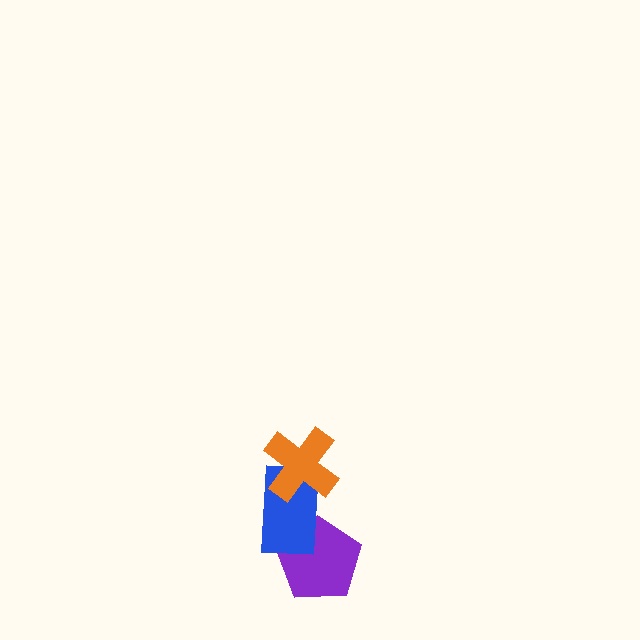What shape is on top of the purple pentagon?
The blue rectangle is on top of the purple pentagon.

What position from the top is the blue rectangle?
The blue rectangle is 2nd from the top.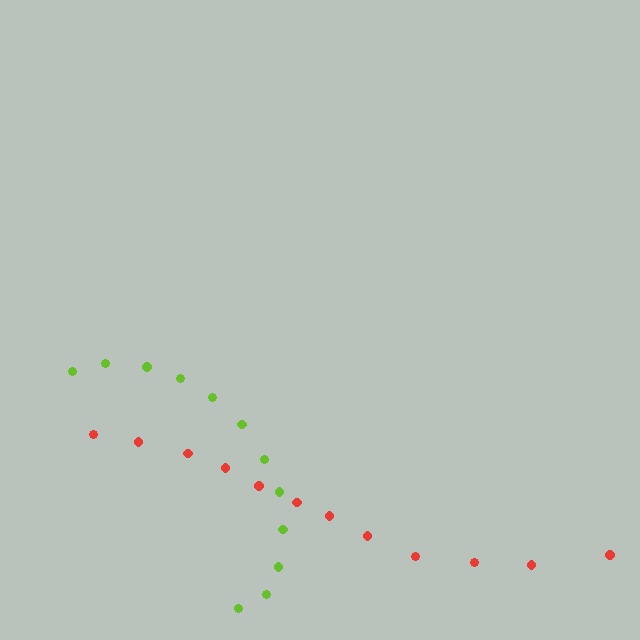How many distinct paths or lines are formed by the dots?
There are 2 distinct paths.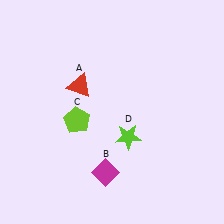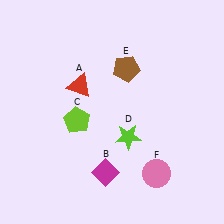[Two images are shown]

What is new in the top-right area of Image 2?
A brown pentagon (E) was added in the top-right area of Image 2.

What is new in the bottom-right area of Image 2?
A pink circle (F) was added in the bottom-right area of Image 2.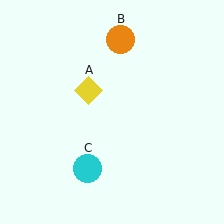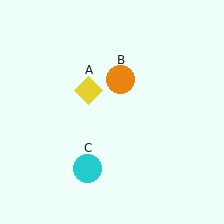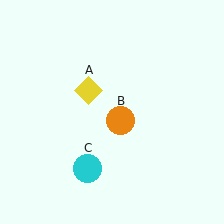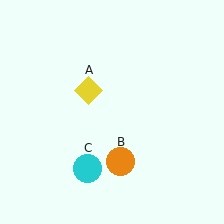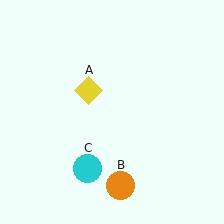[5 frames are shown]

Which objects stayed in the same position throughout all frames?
Yellow diamond (object A) and cyan circle (object C) remained stationary.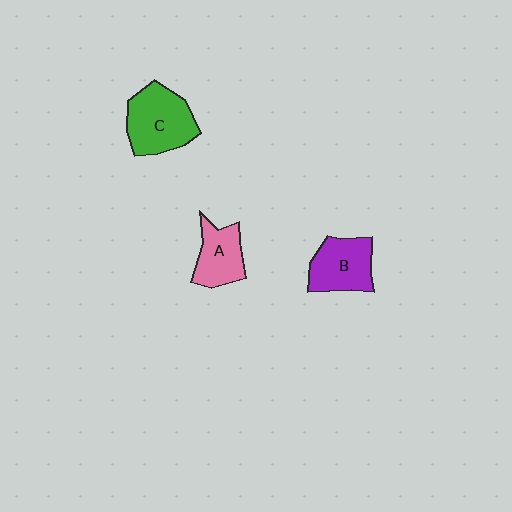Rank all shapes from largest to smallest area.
From largest to smallest: C (green), B (purple), A (pink).